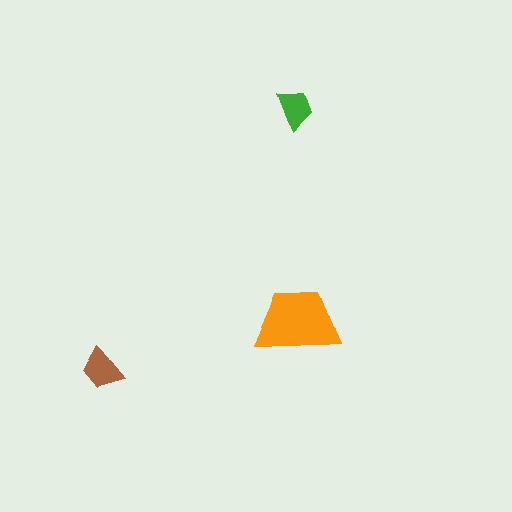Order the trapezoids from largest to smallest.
the orange one, the brown one, the green one.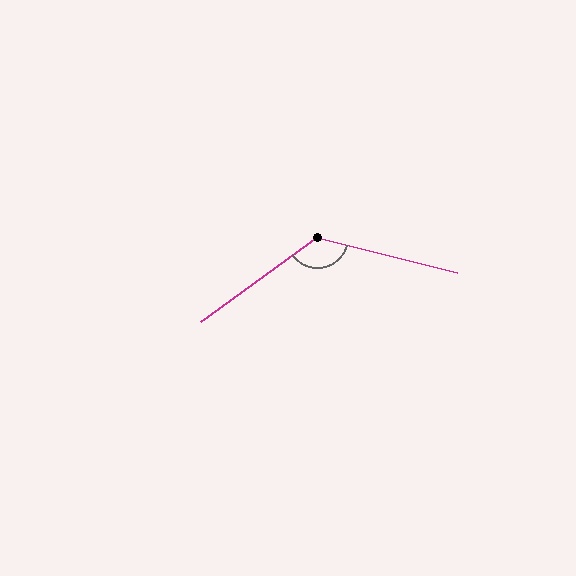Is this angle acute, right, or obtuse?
It is obtuse.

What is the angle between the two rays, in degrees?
Approximately 130 degrees.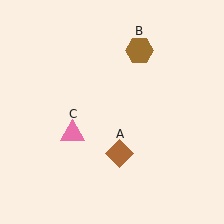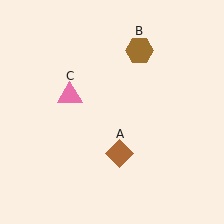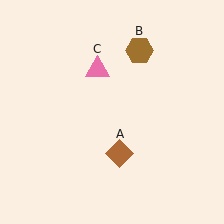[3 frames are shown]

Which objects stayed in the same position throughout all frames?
Brown diamond (object A) and brown hexagon (object B) remained stationary.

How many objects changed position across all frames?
1 object changed position: pink triangle (object C).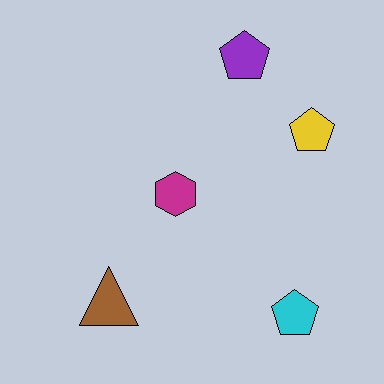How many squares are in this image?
There are no squares.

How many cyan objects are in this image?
There is 1 cyan object.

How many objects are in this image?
There are 5 objects.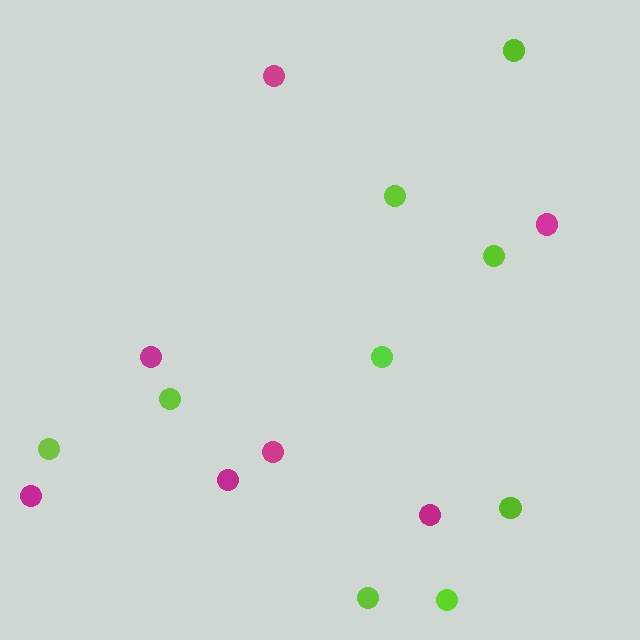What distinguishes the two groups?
There are 2 groups: one group of lime circles (9) and one group of magenta circles (7).